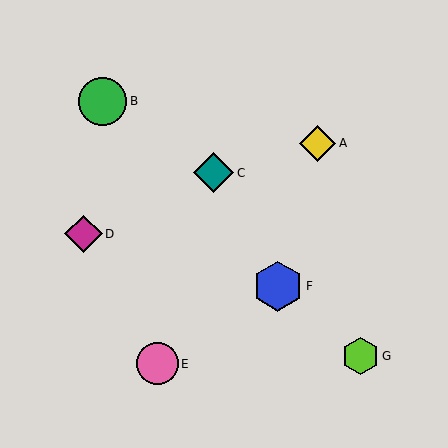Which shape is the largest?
The blue hexagon (labeled F) is the largest.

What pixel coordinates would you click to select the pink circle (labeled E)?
Click at (157, 364) to select the pink circle E.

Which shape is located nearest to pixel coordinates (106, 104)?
The green circle (labeled B) at (102, 101) is nearest to that location.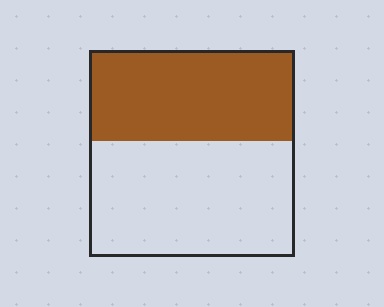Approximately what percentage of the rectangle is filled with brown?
Approximately 45%.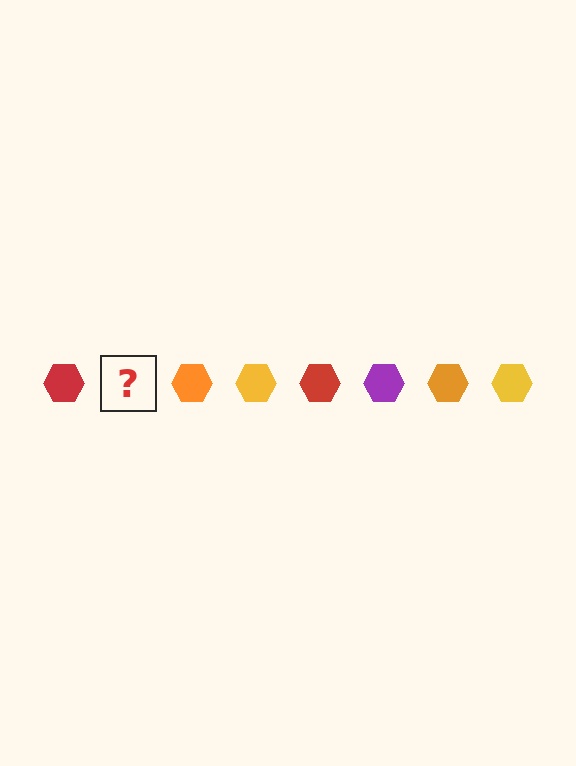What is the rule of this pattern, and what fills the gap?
The rule is that the pattern cycles through red, purple, orange, yellow hexagons. The gap should be filled with a purple hexagon.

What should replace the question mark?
The question mark should be replaced with a purple hexagon.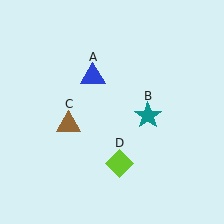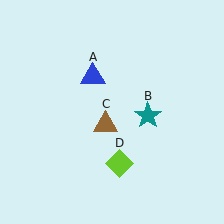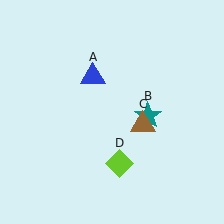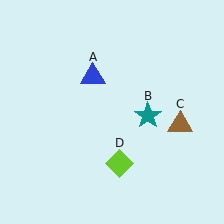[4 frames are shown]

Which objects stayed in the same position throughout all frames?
Blue triangle (object A) and teal star (object B) and lime diamond (object D) remained stationary.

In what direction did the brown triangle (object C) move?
The brown triangle (object C) moved right.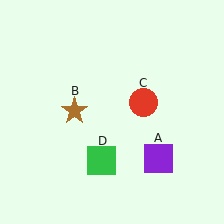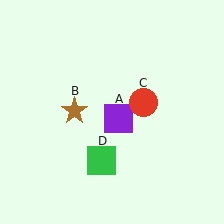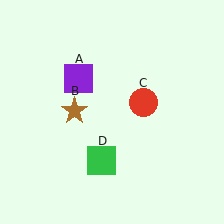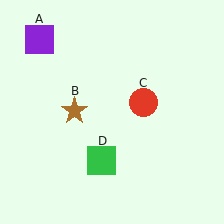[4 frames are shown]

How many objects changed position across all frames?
1 object changed position: purple square (object A).